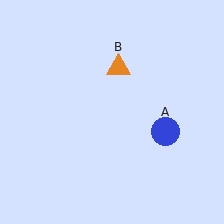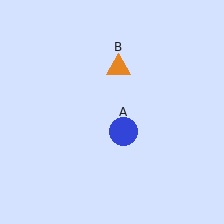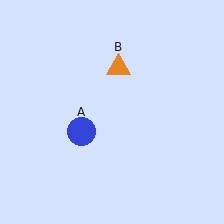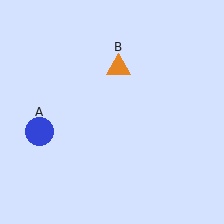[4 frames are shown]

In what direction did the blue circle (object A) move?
The blue circle (object A) moved left.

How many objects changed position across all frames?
1 object changed position: blue circle (object A).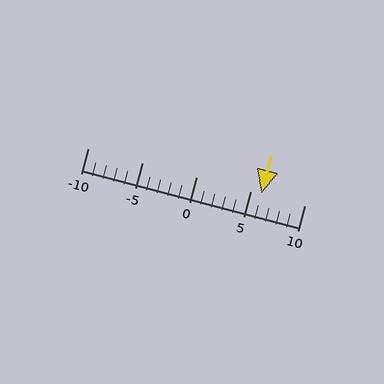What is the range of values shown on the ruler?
The ruler shows values from -10 to 10.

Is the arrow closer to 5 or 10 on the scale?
The arrow is closer to 5.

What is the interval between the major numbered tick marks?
The major tick marks are spaced 5 units apart.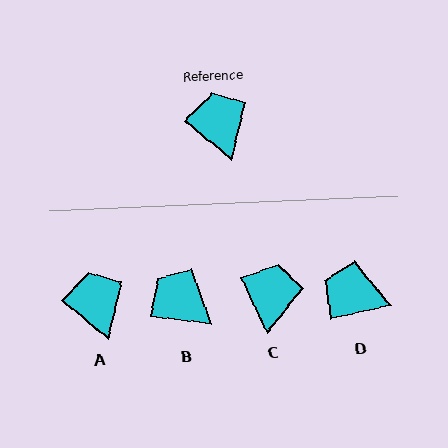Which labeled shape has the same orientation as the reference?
A.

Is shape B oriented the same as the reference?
No, it is off by about 33 degrees.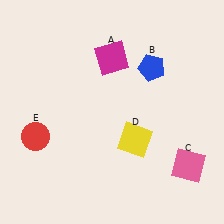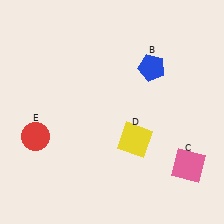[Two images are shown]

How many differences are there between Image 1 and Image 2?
There is 1 difference between the two images.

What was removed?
The magenta square (A) was removed in Image 2.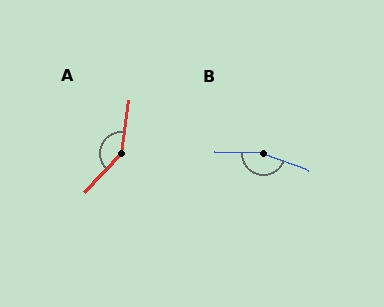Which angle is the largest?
B, at approximately 161 degrees.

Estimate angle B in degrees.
Approximately 161 degrees.